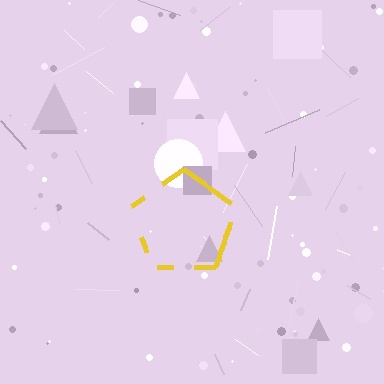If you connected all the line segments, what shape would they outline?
They would outline a pentagon.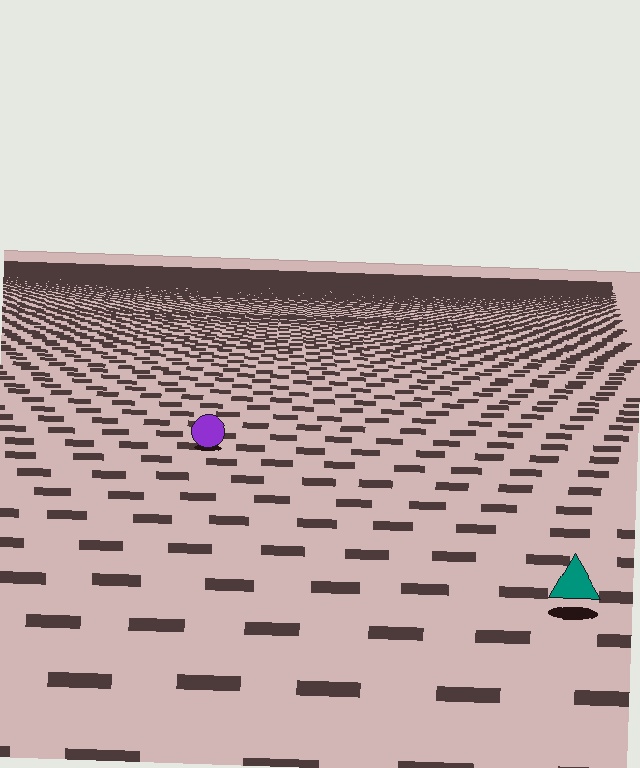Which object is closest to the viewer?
The teal triangle is closest. The texture marks near it are larger and more spread out.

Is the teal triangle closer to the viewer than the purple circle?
Yes. The teal triangle is closer — you can tell from the texture gradient: the ground texture is coarser near it.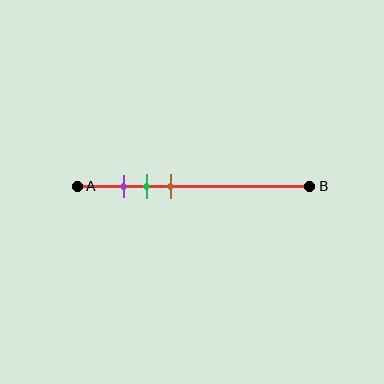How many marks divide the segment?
There are 3 marks dividing the segment.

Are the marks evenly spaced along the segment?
Yes, the marks are approximately evenly spaced.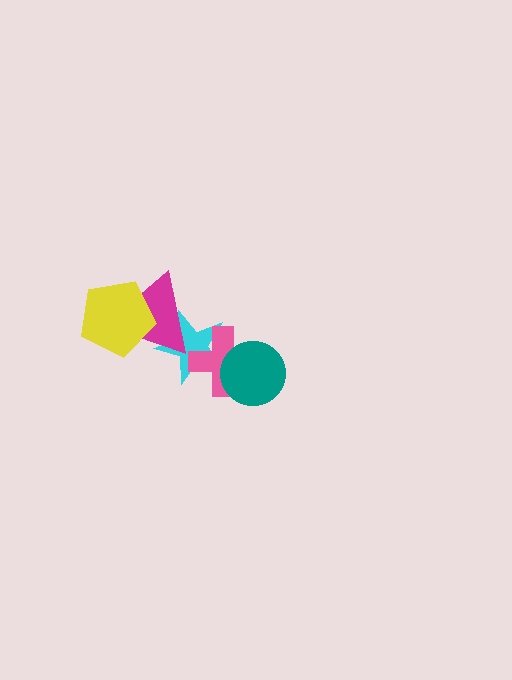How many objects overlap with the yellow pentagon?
1 object overlaps with the yellow pentagon.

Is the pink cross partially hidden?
Yes, it is partially covered by another shape.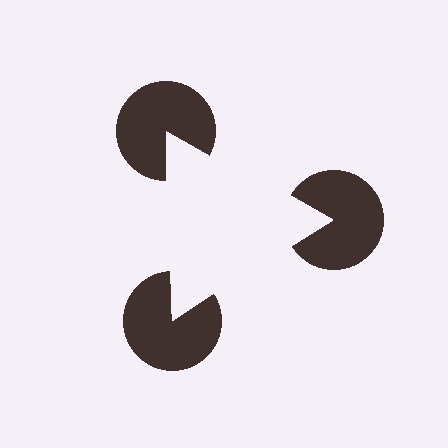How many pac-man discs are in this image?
There are 3 — one at each vertex of the illusory triangle.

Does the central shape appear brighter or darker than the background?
It typically appears slightly brighter than the background, even though no actual brightness change is drawn.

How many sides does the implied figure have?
3 sides.